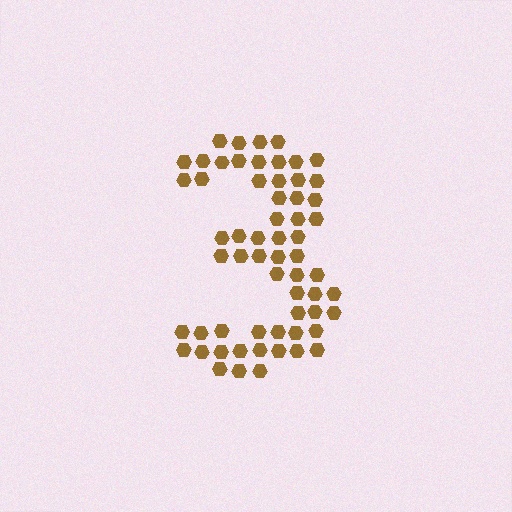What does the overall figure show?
The overall figure shows the digit 3.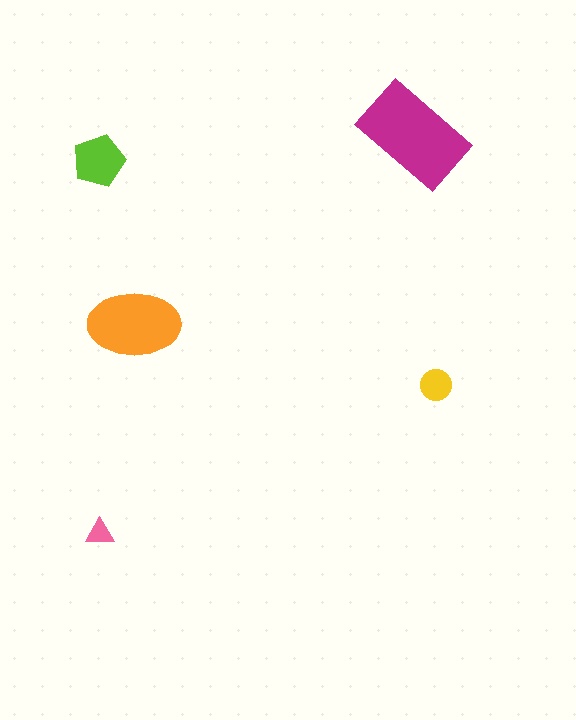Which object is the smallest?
The pink triangle.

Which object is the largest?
The magenta rectangle.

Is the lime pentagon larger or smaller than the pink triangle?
Larger.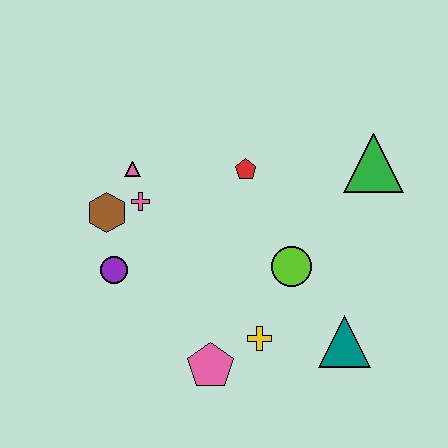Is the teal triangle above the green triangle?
No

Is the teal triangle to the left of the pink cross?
No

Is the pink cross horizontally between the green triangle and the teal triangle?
No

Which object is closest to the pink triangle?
The pink cross is closest to the pink triangle.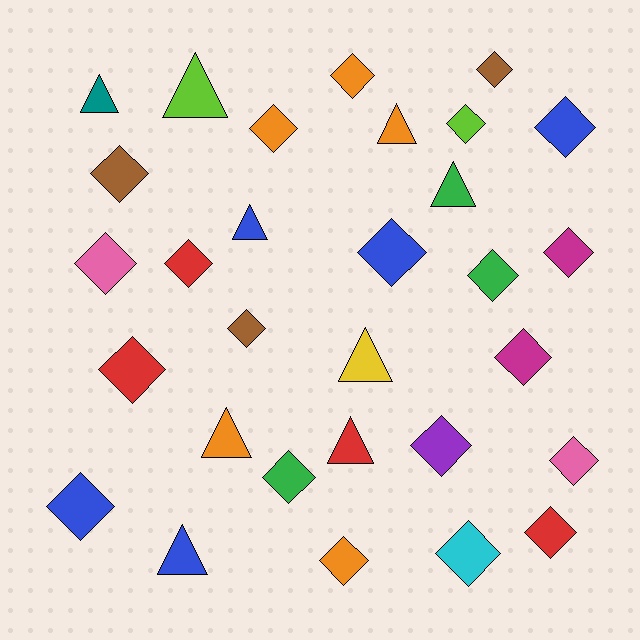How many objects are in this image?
There are 30 objects.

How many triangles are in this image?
There are 9 triangles.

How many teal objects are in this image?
There is 1 teal object.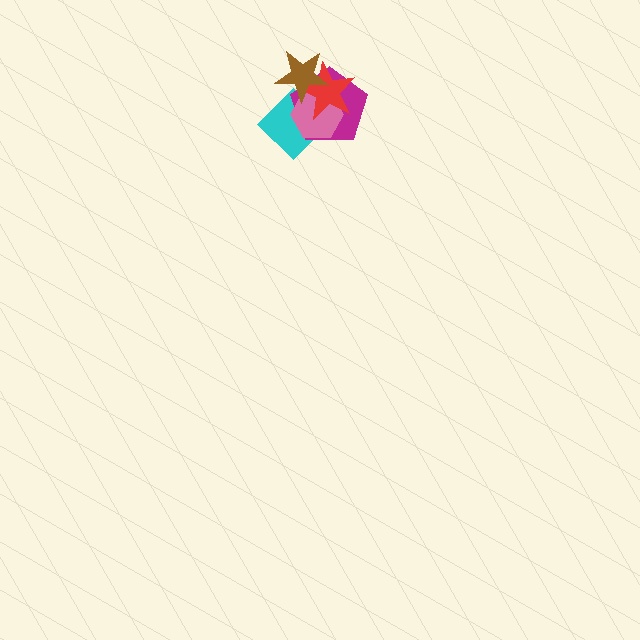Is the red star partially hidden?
Yes, it is partially covered by another shape.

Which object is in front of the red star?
The brown star is in front of the red star.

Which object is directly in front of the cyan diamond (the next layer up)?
The magenta pentagon is directly in front of the cyan diamond.